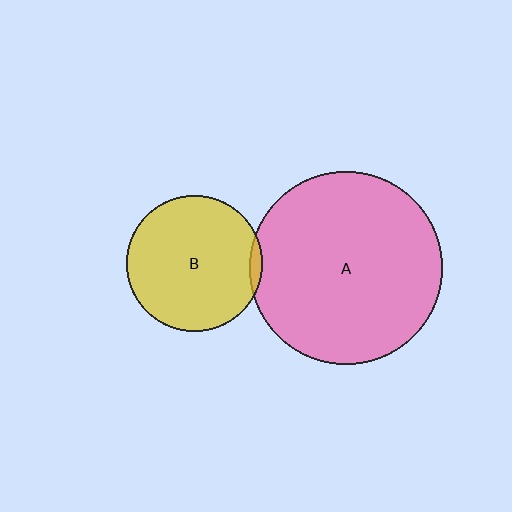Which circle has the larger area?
Circle A (pink).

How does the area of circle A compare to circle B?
Approximately 2.0 times.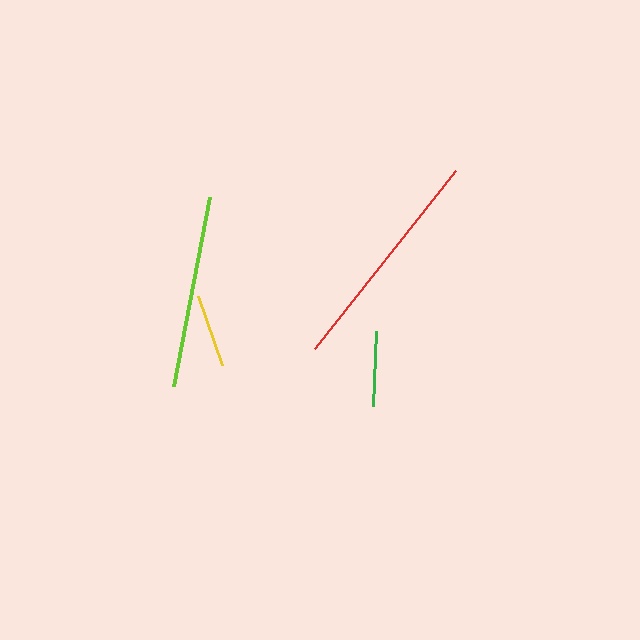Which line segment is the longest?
The red line is the longest at approximately 227 pixels.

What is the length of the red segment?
The red segment is approximately 227 pixels long.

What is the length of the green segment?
The green segment is approximately 75 pixels long.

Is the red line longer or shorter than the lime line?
The red line is longer than the lime line.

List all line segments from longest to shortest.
From longest to shortest: red, lime, green, yellow.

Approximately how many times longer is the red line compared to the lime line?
The red line is approximately 1.2 times the length of the lime line.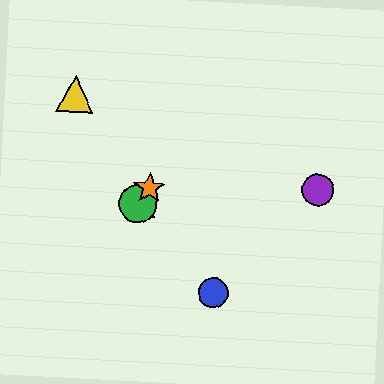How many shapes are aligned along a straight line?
3 shapes (the red triangle, the green circle, the orange star) are aligned along a straight line.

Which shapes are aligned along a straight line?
The red triangle, the green circle, the orange star are aligned along a straight line.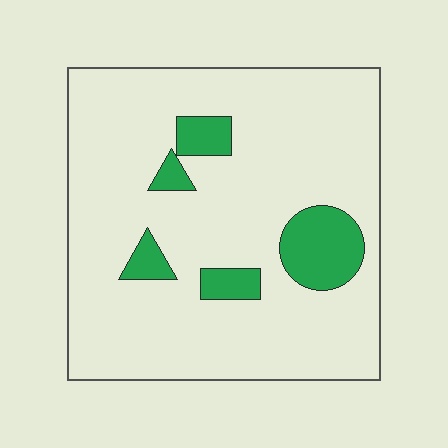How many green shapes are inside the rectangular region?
5.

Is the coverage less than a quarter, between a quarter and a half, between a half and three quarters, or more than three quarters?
Less than a quarter.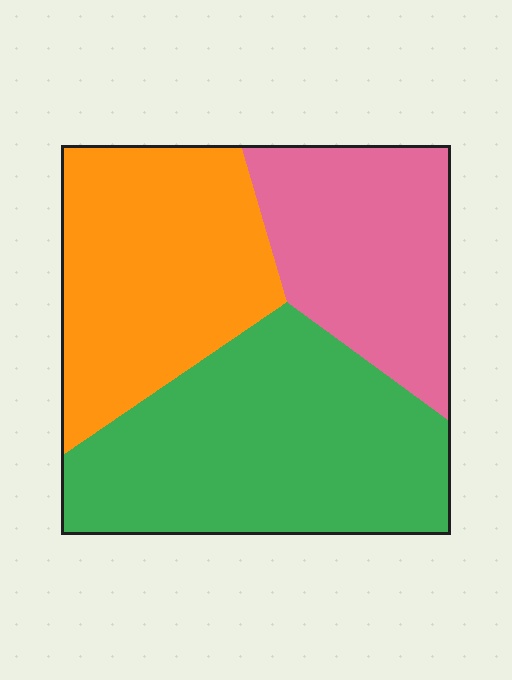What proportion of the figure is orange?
Orange covers roughly 30% of the figure.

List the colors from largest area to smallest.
From largest to smallest: green, orange, pink.